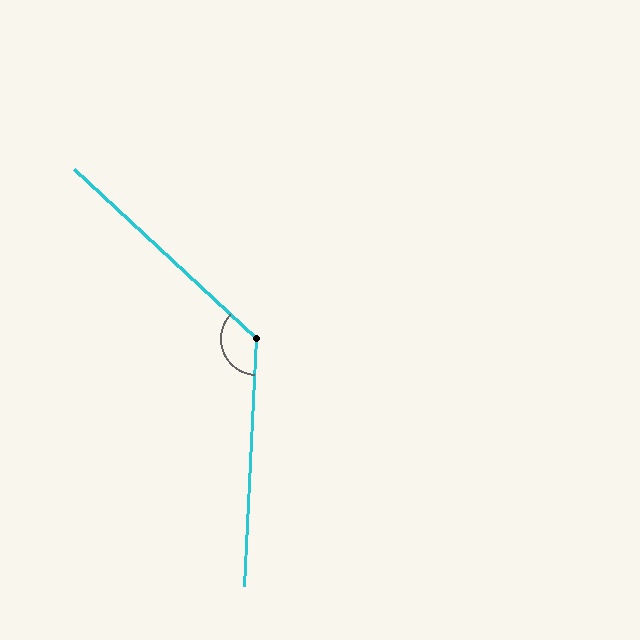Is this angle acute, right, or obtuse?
It is obtuse.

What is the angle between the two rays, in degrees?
Approximately 130 degrees.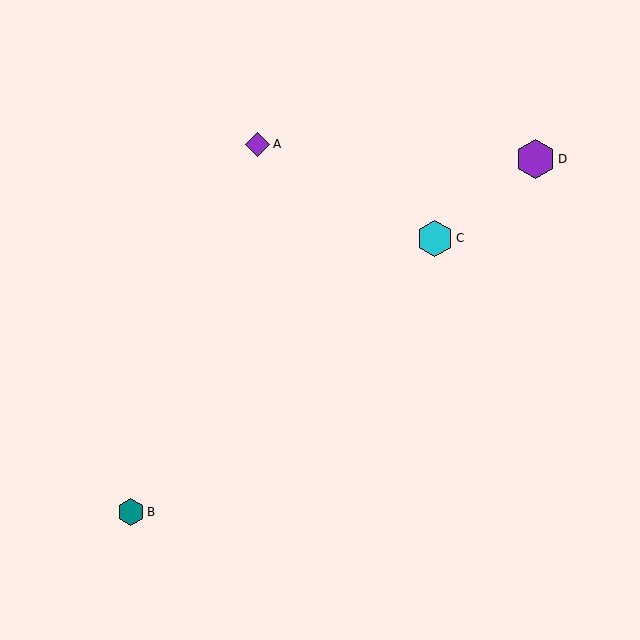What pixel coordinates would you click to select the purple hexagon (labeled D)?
Click at (536, 159) to select the purple hexagon D.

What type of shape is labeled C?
Shape C is a cyan hexagon.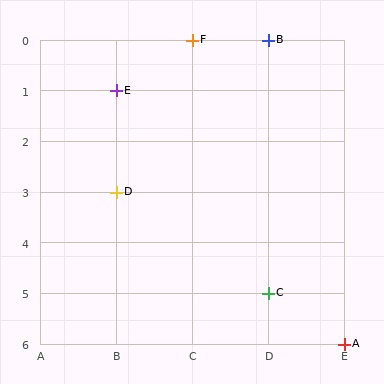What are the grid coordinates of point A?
Point A is at grid coordinates (E, 6).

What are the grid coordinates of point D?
Point D is at grid coordinates (B, 3).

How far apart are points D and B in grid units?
Points D and B are 2 columns and 3 rows apart (about 3.6 grid units diagonally).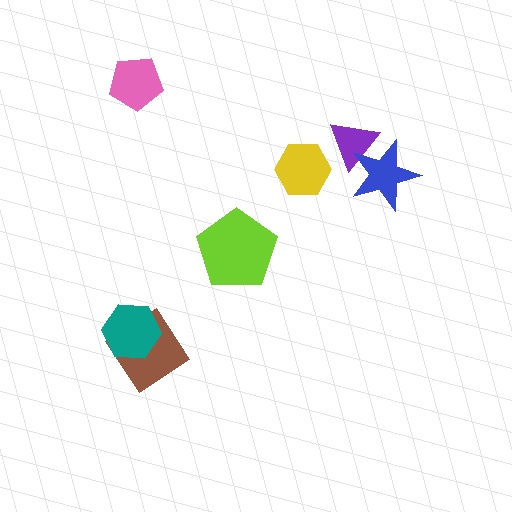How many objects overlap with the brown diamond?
1 object overlaps with the brown diamond.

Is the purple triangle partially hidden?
Yes, it is partially covered by another shape.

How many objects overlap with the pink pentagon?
0 objects overlap with the pink pentagon.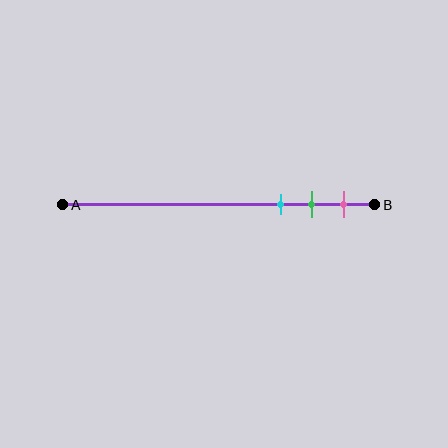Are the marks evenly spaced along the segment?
Yes, the marks are approximately evenly spaced.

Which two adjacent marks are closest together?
The green and pink marks are the closest adjacent pair.